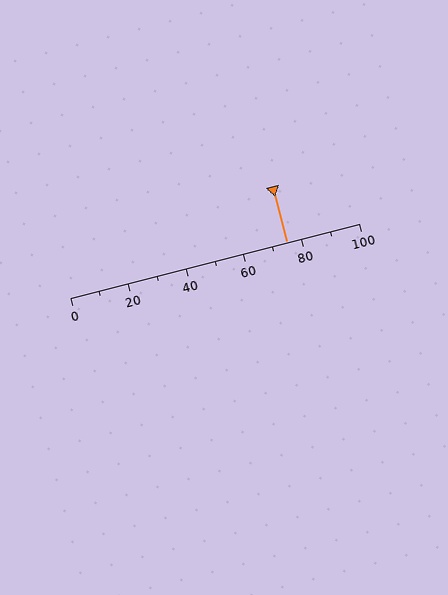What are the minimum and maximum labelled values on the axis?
The axis runs from 0 to 100.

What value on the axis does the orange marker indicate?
The marker indicates approximately 75.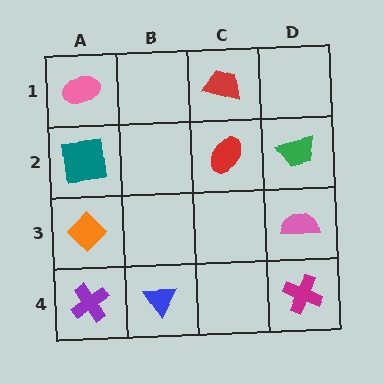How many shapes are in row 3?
2 shapes.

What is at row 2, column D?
A green trapezoid.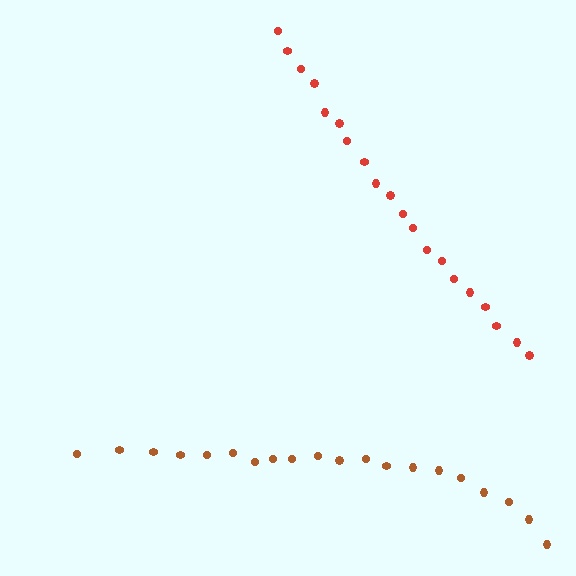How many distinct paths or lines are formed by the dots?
There are 2 distinct paths.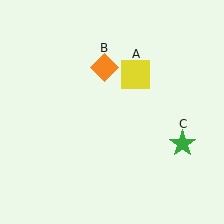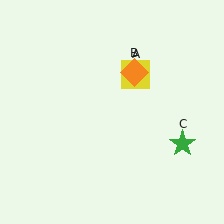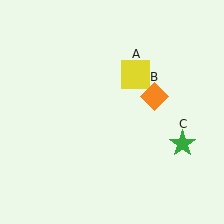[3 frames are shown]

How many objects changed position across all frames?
1 object changed position: orange diamond (object B).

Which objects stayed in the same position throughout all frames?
Yellow square (object A) and green star (object C) remained stationary.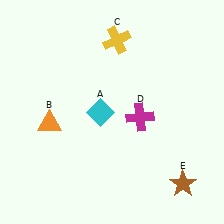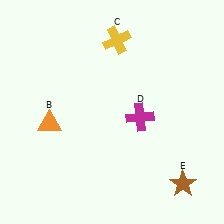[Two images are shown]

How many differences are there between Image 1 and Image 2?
There is 1 difference between the two images.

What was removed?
The cyan diamond (A) was removed in Image 2.